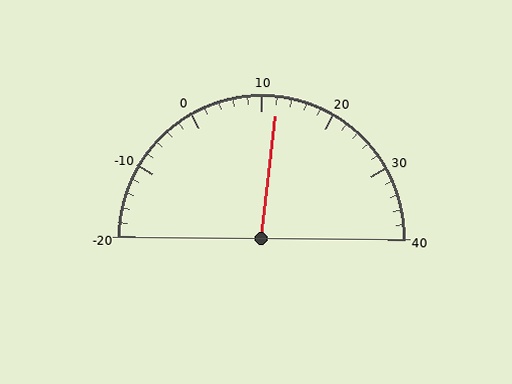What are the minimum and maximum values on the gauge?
The gauge ranges from -20 to 40.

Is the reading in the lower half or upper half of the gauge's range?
The reading is in the upper half of the range (-20 to 40).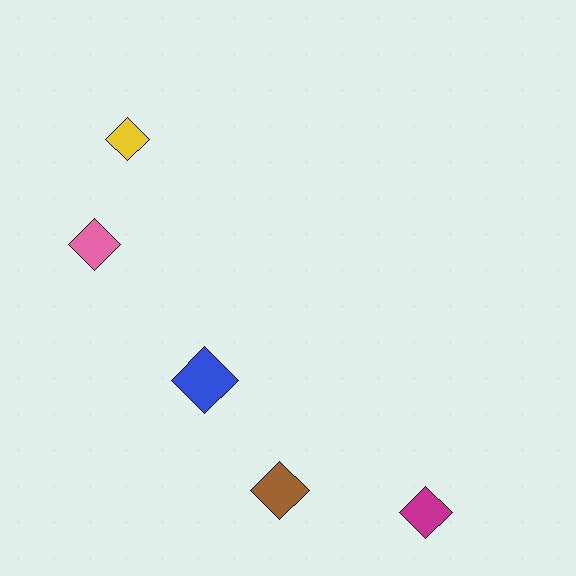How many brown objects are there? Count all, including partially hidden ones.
There is 1 brown object.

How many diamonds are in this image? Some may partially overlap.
There are 5 diamonds.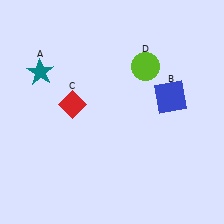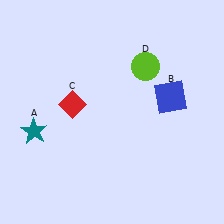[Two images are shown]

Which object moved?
The teal star (A) moved down.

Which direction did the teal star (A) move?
The teal star (A) moved down.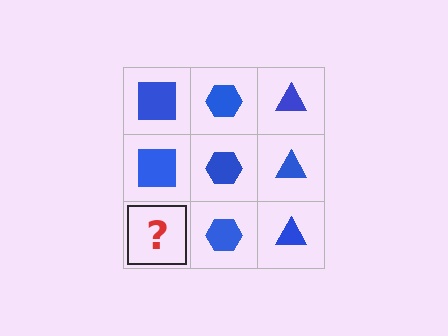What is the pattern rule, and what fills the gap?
The rule is that each column has a consistent shape. The gap should be filled with a blue square.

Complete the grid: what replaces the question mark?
The question mark should be replaced with a blue square.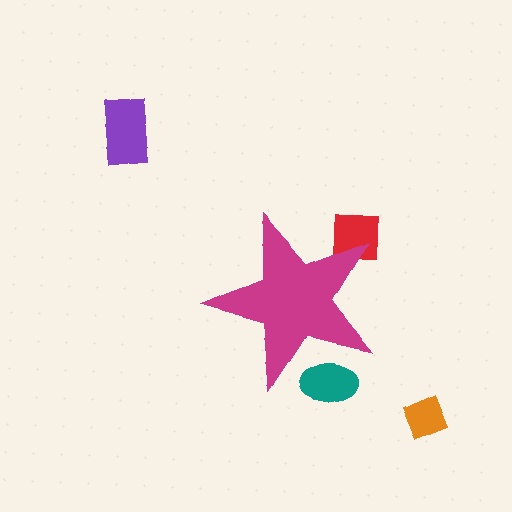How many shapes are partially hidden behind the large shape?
2 shapes are partially hidden.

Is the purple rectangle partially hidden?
No, the purple rectangle is fully visible.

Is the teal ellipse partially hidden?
Yes, the teal ellipse is partially hidden behind the magenta star.